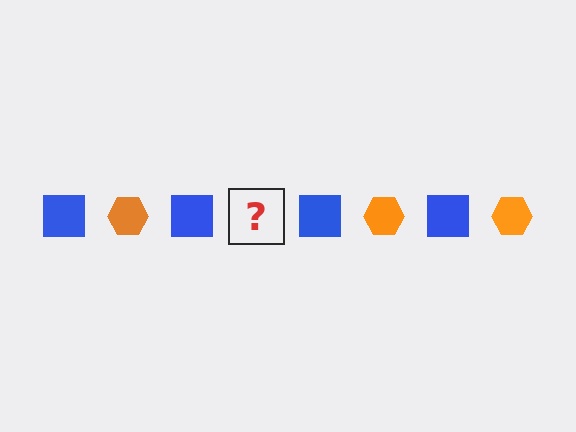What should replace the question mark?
The question mark should be replaced with an orange hexagon.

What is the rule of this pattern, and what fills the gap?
The rule is that the pattern alternates between blue square and orange hexagon. The gap should be filled with an orange hexagon.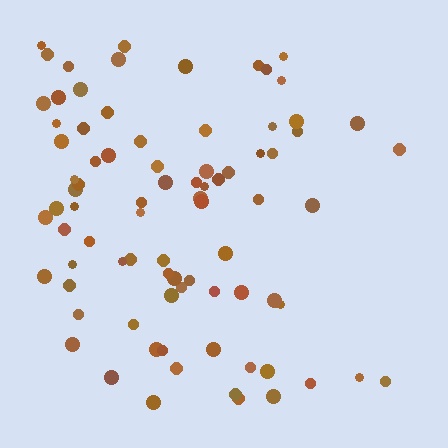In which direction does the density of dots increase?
From right to left, with the left side densest.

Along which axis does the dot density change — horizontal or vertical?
Horizontal.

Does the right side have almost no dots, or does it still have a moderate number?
Still a moderate number, just noticeably fewer than the left.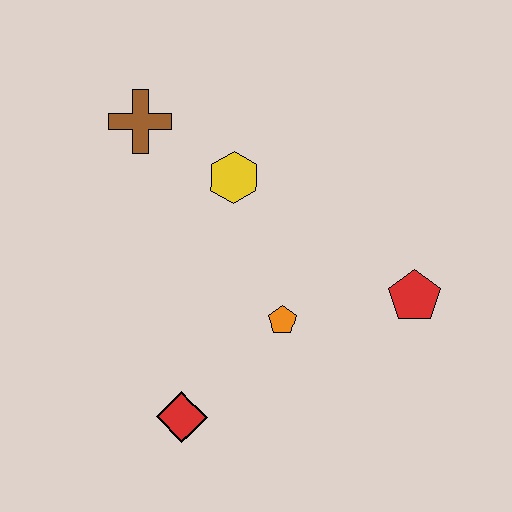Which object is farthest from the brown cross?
The red pentagon is farthest from the brown cross.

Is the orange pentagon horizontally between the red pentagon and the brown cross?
Yes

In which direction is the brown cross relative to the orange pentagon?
The brown cross is above the orange pentagon.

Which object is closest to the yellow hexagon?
The brown cross is closest to the yellow hexagon.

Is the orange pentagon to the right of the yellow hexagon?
Yes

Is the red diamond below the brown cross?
Yes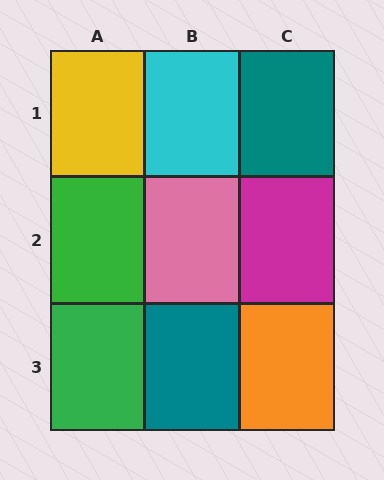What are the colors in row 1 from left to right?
Yellow, cyan, teal.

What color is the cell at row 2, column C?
Magenta.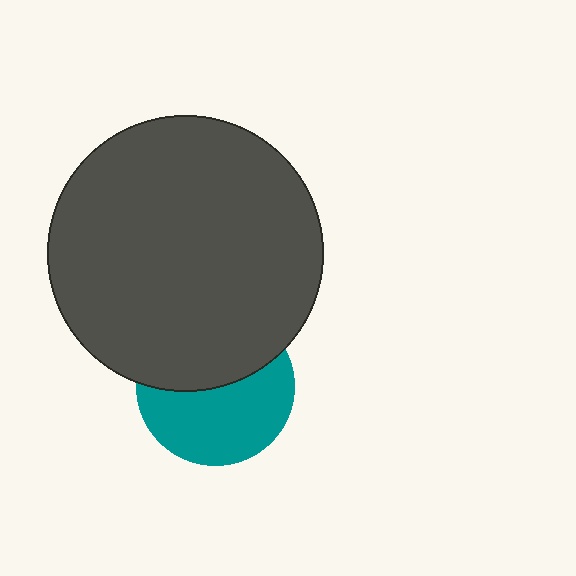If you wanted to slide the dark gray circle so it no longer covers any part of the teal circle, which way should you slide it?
Slide it up — that is the most direct way to separate the two shapes.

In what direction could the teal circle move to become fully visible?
The teal circle could move down. That would shift it out from behind the dark gray circle entirely.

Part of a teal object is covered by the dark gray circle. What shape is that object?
It is a circle.